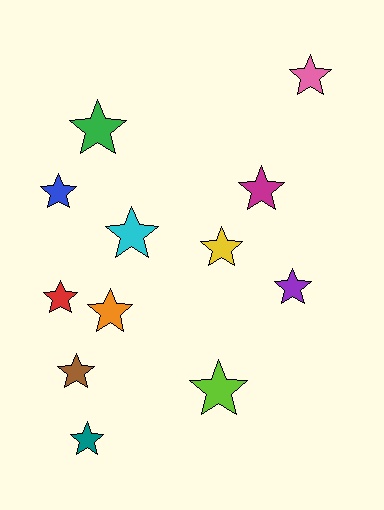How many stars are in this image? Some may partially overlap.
There are 12 stars.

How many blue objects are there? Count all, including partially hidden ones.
There is 1 blue object.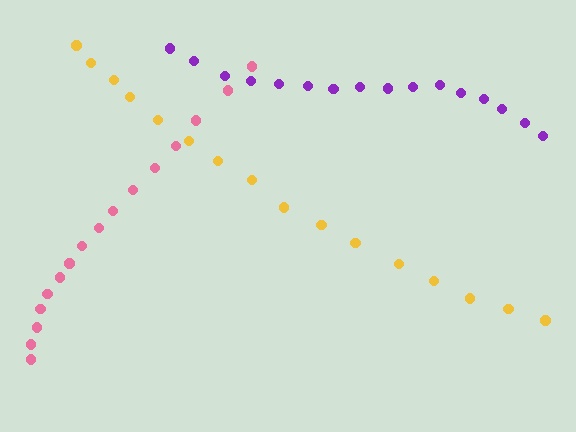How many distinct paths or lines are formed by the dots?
There are 3 distinct paths.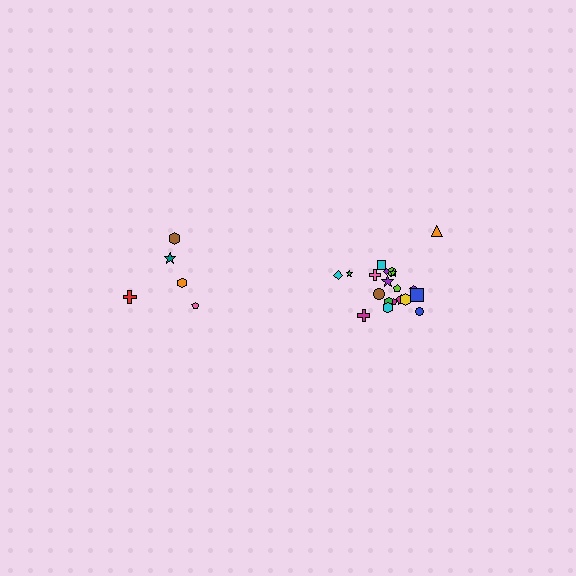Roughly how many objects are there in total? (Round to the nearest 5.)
Roughly 25 objects in total.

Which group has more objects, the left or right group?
The right group.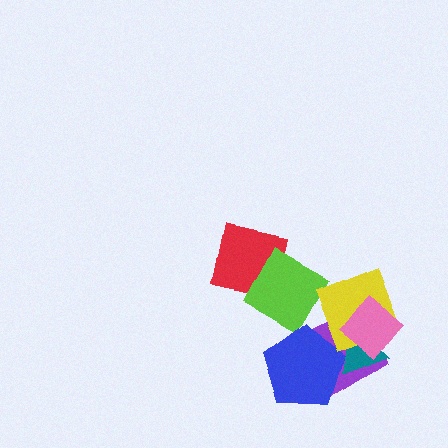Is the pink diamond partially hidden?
No, no other shape covers it.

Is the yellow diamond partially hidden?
Yes, it is partially covered by another shape.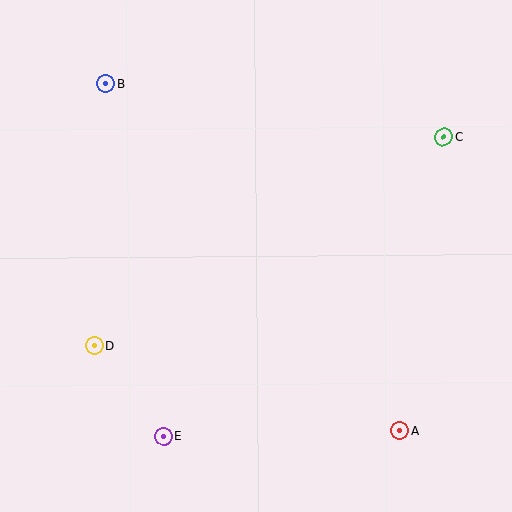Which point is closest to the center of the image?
Point D at (94, 346) is closest to the center.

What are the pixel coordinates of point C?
Point C is at (444, 137).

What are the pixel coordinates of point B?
Point B is at (106, 84).